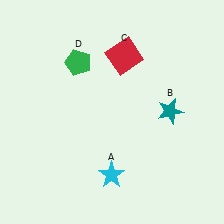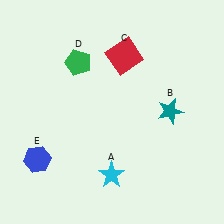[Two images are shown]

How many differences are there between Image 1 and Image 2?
There is 1 difference between the two images.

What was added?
A blue hexagon (E) was added in Image 2.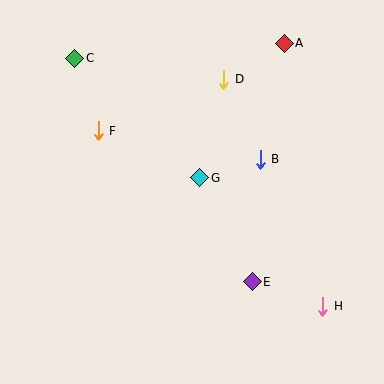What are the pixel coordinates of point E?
Point E is at (252, 282).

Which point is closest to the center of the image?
Point G at (200, 178) is closest to the center.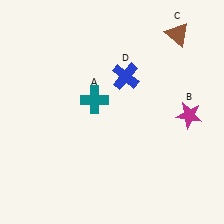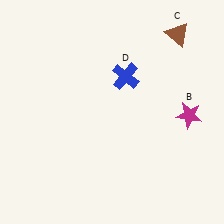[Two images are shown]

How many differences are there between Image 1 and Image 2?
There is 1 difference between the two images.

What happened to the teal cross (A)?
The teal cross (A) was removed in Image 2. It was in the top-left area of Image 1.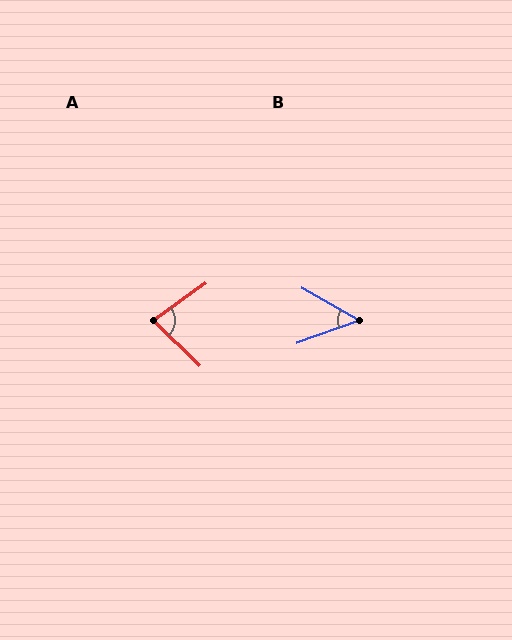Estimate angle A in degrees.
Approximately 80 degrees.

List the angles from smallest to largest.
B (50°), A (80°).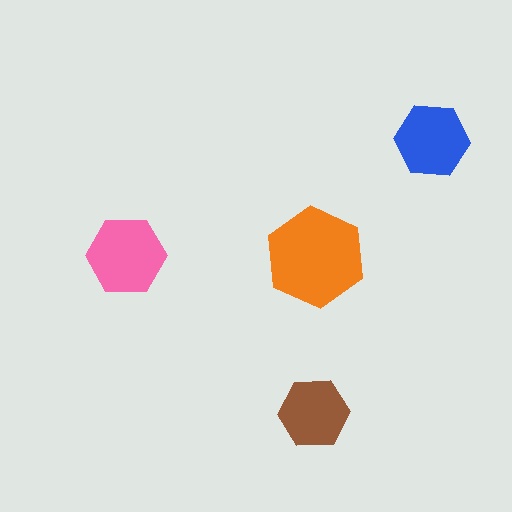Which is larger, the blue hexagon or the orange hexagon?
The orange one.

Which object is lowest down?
The brown hexagon is bottommost.